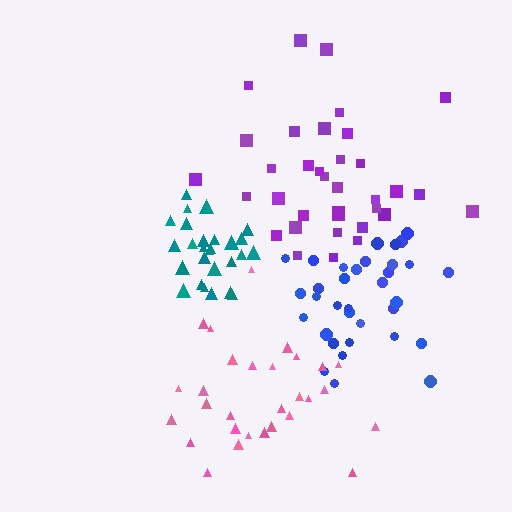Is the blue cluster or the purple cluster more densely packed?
Blue.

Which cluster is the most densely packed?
Teal.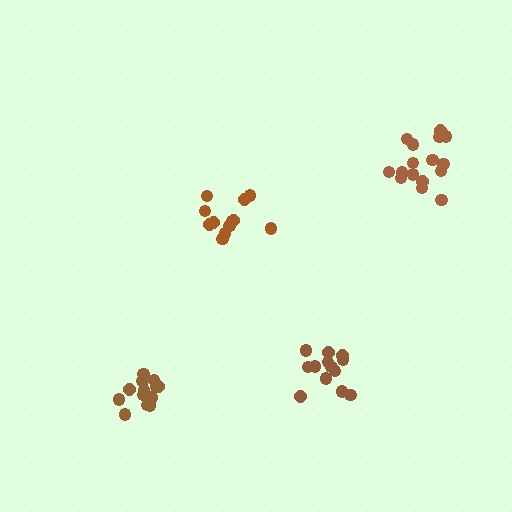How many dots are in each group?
Group 1: 13 dots, Group 2: 16 dots, Group 3: 12 dots, Group 4: 13 dots (54 total).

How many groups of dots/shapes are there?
There are 4 groups.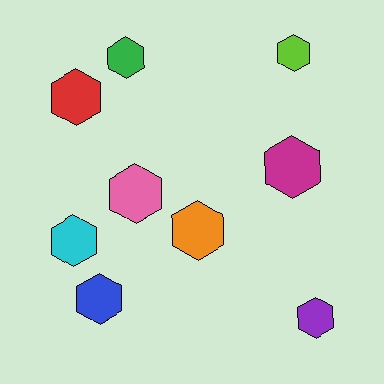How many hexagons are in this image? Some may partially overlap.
There are 9 hexagons.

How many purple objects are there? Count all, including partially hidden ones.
There is 1 purple object.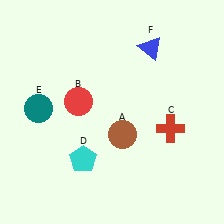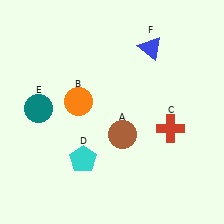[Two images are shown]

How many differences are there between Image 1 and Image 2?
There is 1 difference between the two images.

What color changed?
The circle (B) changed from red in Image 1 to orange in Image 2.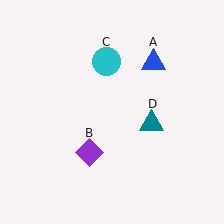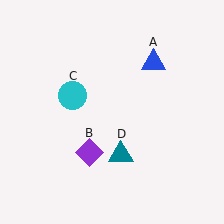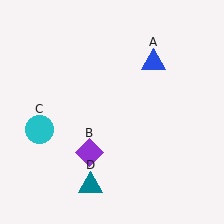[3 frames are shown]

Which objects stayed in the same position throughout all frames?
Blue triangle (object A) and purple diamond (object B) remained stationary.